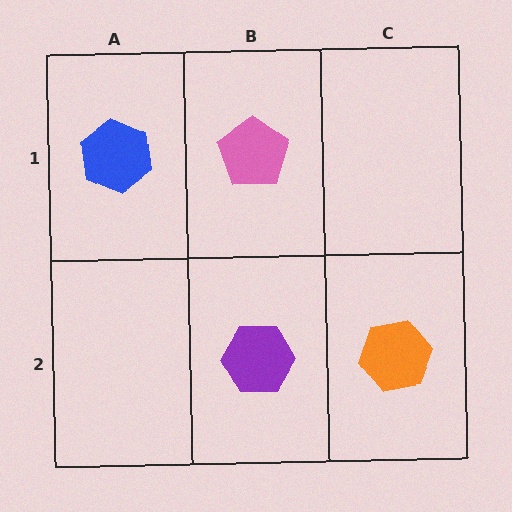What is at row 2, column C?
An orange hexagon.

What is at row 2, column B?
A purple hexagon.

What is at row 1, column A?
A blue hexagon.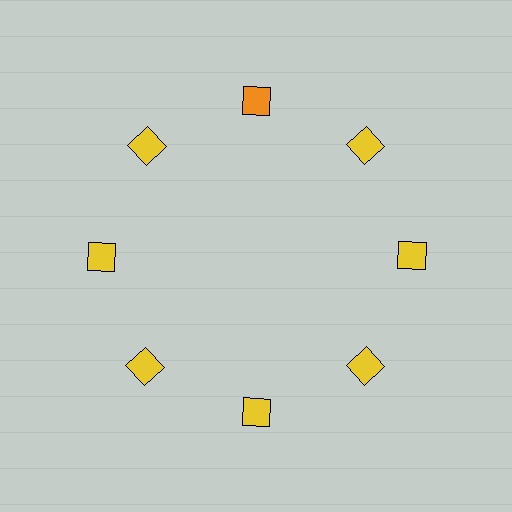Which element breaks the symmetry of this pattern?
The orange diamond at roughly the 12 o'clock position breaks the symmetry. All other shapes are yellow diamonds.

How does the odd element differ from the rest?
It has a different color: orange instead of yellow.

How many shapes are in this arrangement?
There are 8 shapes arranged in a ring pattern.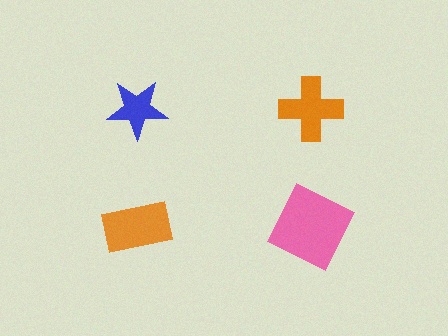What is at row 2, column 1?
An orange rectangle.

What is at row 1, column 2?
An orange cross.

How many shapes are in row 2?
2 shapes.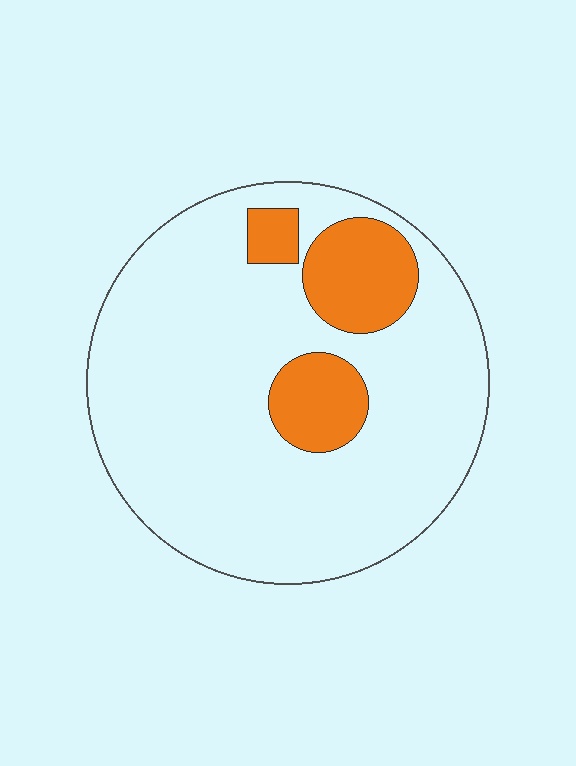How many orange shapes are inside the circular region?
3.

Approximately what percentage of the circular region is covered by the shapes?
Approximately 15%.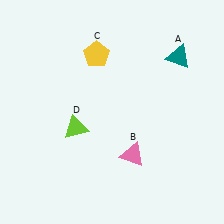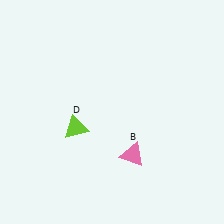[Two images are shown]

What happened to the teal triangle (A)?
The teal triangle (A) was removed in Image 2. It was in the top-right area of Image 1.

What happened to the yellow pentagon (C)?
The yellow pentagon (C) was removed in Image 2. It was in the top-left area of Image 1.